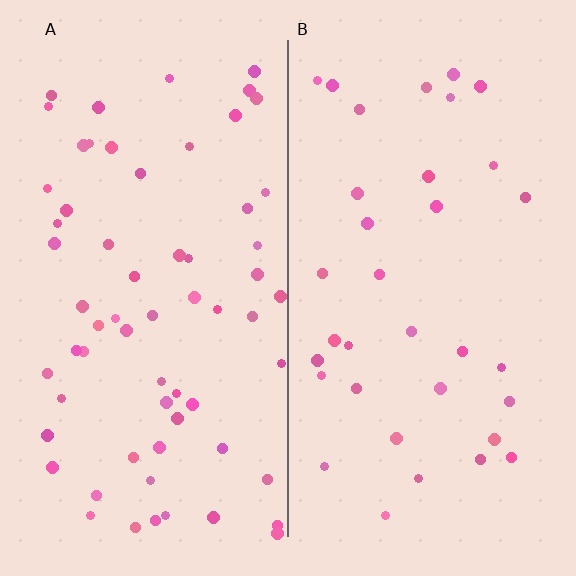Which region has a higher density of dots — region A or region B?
A (the left).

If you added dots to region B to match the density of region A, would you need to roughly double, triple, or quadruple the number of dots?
Approximately double.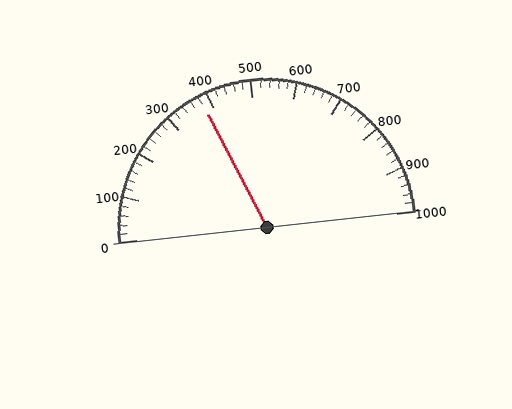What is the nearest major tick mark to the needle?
The nearest major tick mark is 400.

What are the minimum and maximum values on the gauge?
The gauge ranges from 0 to 1000.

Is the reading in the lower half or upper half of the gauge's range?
The reading is in the lower half of the range (0 to 1000).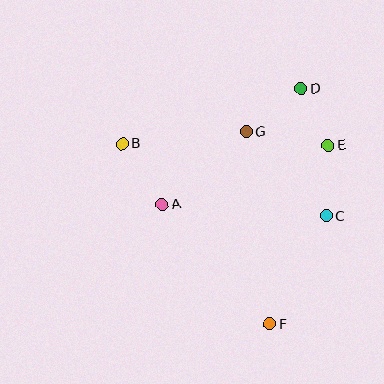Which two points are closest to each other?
Points D and E are closest to each other.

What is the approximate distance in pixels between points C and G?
The distance between C and G is approximately 116 pixels.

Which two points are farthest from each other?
Points D and F are farthest from each other.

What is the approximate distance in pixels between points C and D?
The distance between C and D is approximately 130 pixels.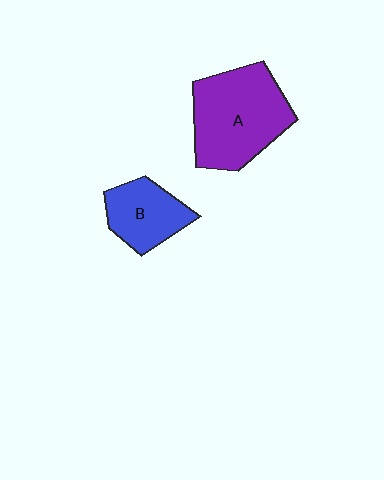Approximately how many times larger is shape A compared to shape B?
Approximately 1.8 times.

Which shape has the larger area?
Shape A (purple).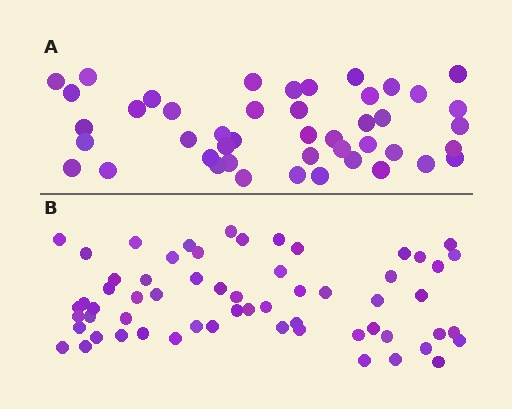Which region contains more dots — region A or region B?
Region B (the bottom region) has more dots.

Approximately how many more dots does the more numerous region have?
Region B has approximately 15 more dots than region A.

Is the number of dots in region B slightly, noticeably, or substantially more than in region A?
Region B has noticeably more, but not dramatically so. The ratio is roughly 1.3 to 1.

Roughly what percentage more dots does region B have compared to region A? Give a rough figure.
About 35% more.